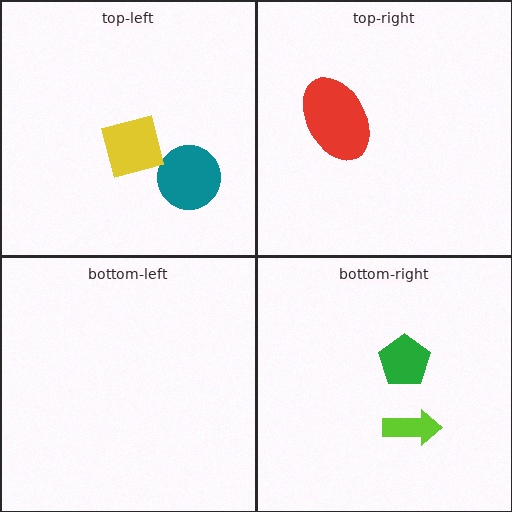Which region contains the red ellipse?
The top-right region.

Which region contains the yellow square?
The top-left region.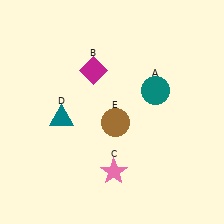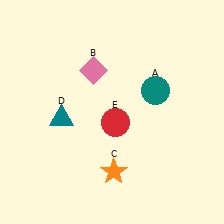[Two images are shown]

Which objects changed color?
B changed from magenta to pink. C changed from pink to orange. E changed from brown to red.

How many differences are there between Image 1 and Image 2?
There are 3 differences between the two images.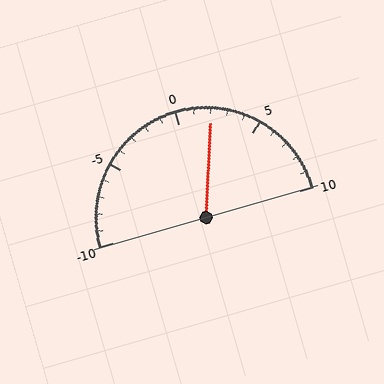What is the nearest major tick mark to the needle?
The nearest major tick mark is 0.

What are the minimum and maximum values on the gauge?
The gauge ranges from -10 to 10.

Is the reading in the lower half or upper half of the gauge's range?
The reading is in the upper half of the range (-10 to 10).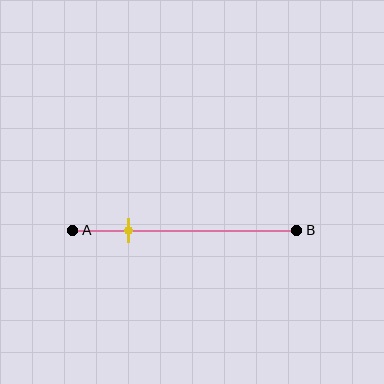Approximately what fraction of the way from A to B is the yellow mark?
The yellow mark is approximately 25% of the way from A to B.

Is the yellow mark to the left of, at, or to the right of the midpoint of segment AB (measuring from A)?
The yellow mark is to the left of the midpoint of segment AB.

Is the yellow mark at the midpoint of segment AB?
No, the mark is at about 25% from A, not at the 50% midpoint.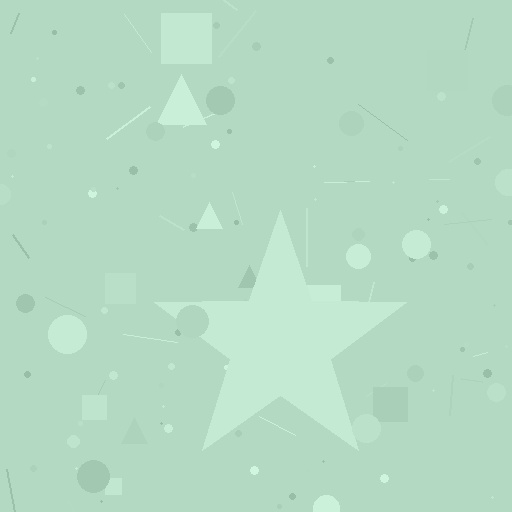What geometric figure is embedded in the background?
A star is embedded in the background.